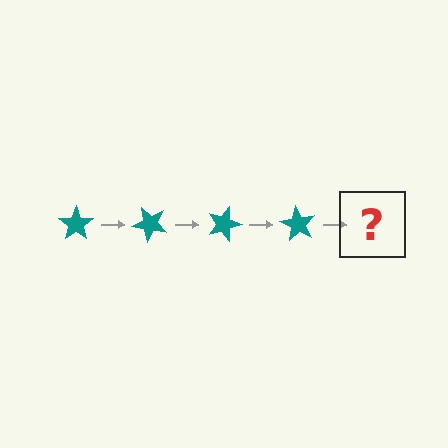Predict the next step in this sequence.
The next step is a teal star rotated 180 degrees.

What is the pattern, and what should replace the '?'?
The pattern is that the star rotates 45 degrees each step. The '?' should be a teal star rotated 180 degrees.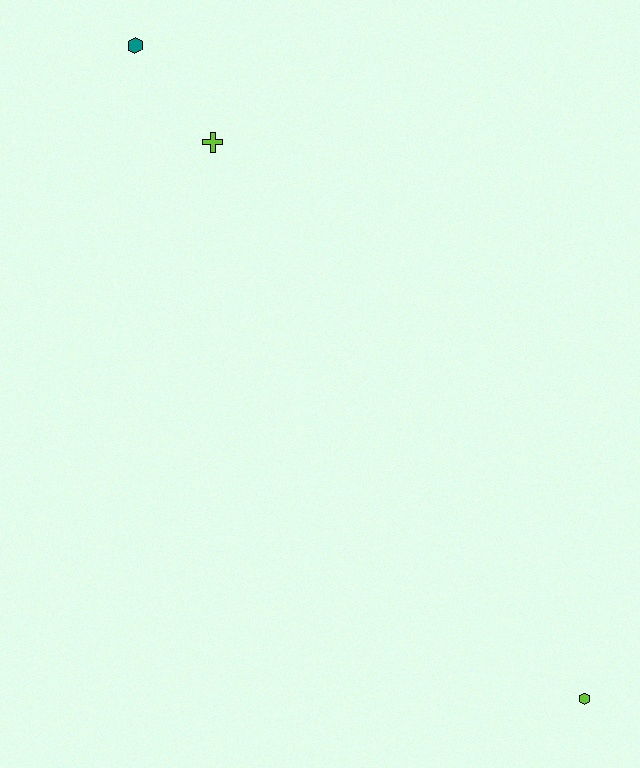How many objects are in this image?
There are 3 objects.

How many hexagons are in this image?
There are 2 hexagons.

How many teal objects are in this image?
There is 1 teal object.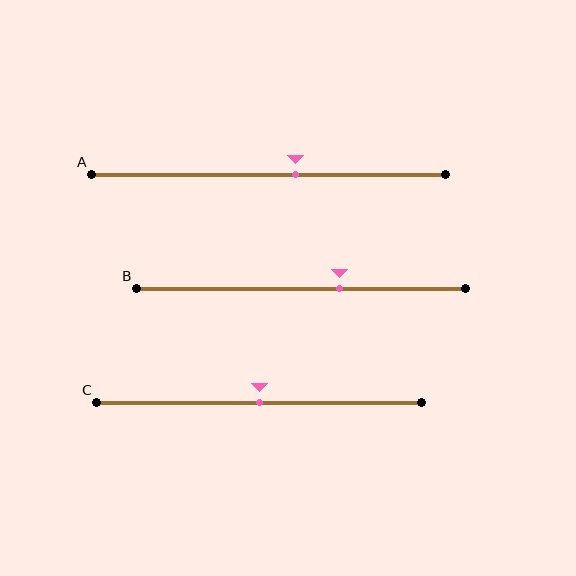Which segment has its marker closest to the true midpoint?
Segment C has its marker closest to the true midpoint.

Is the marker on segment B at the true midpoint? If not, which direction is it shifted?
No, the marker on segment B is shifted to the right by about 12% of the segment length.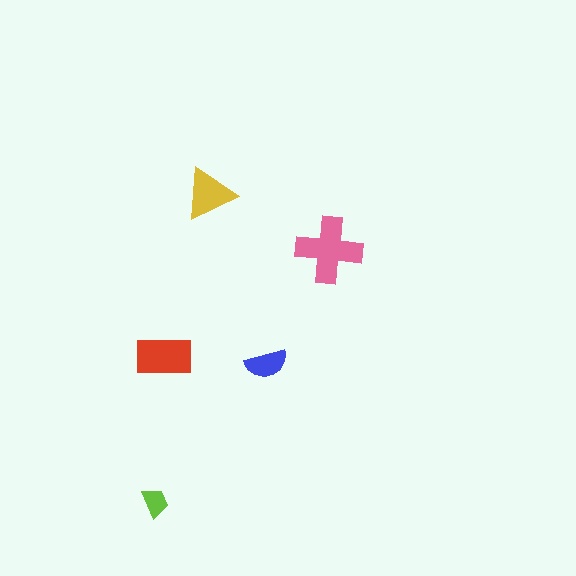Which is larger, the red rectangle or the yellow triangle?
The red rectangle.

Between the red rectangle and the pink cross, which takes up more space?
The pink cross.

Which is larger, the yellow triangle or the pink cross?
The pink cross.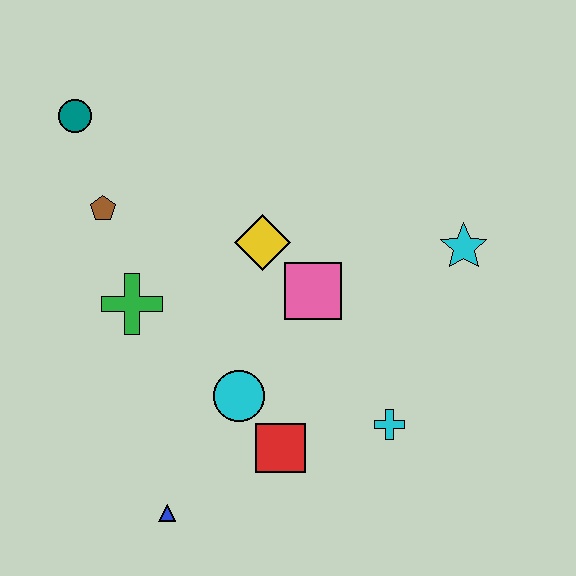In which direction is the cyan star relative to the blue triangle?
The cyan star is to the right of the blue triangle.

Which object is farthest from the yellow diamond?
The blue triangle is farthest from the yellow diamond.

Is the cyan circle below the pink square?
Yes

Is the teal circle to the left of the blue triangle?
Yes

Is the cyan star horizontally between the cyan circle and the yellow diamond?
No